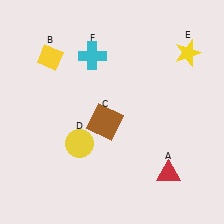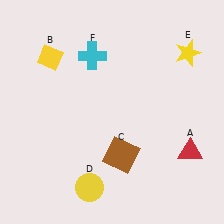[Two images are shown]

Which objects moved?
The objects that moved are: the red triangle (A), the brown square (C), the yellow circle (D).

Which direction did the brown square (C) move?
The brown square (C) moved down.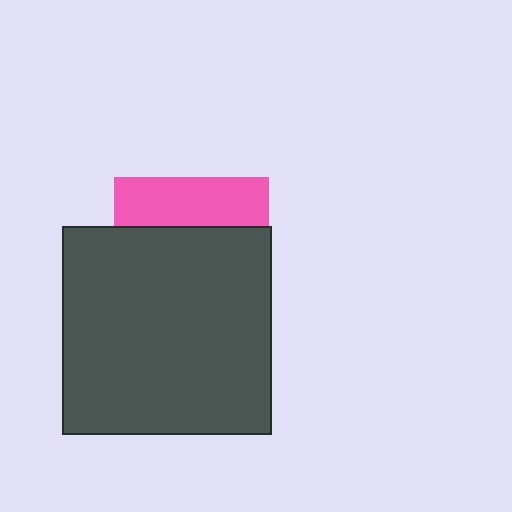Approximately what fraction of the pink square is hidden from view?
Roughly 69% of the pink square is hidden behind the dark gray square.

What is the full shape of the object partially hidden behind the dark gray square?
The partially hidden object is a pink square.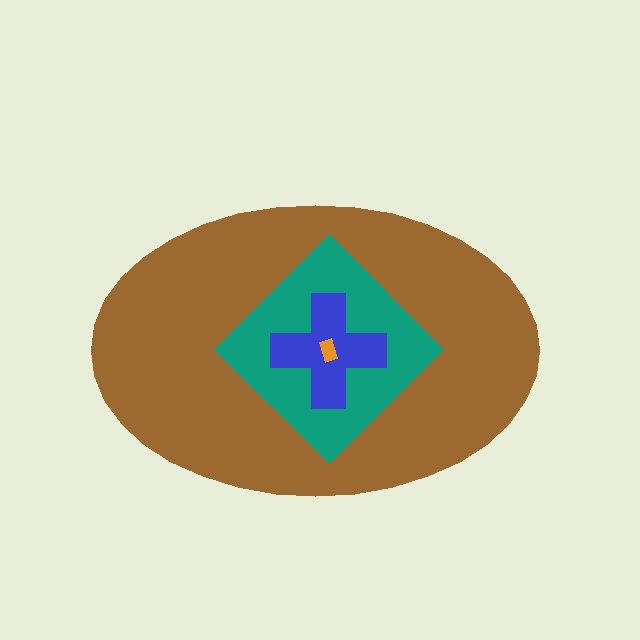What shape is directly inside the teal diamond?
The blue cross.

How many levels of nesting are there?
4.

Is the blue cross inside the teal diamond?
Yes.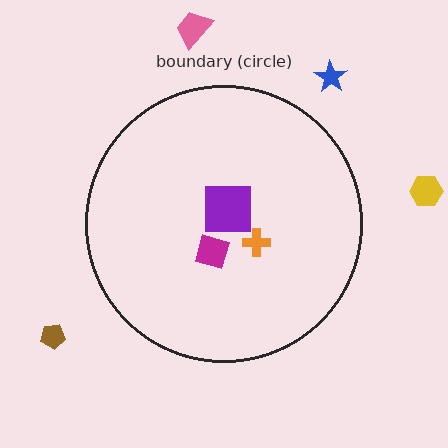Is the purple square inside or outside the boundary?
Inside.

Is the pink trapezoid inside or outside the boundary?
Outside.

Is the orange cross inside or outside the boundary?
Inside.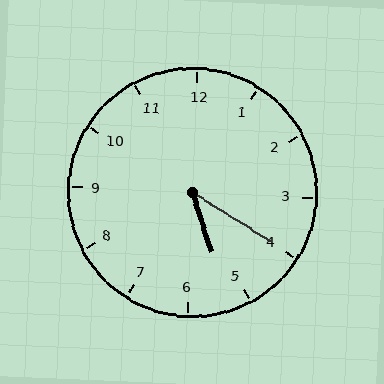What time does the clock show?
5:20.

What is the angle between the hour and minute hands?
Approximately 40 degrees.